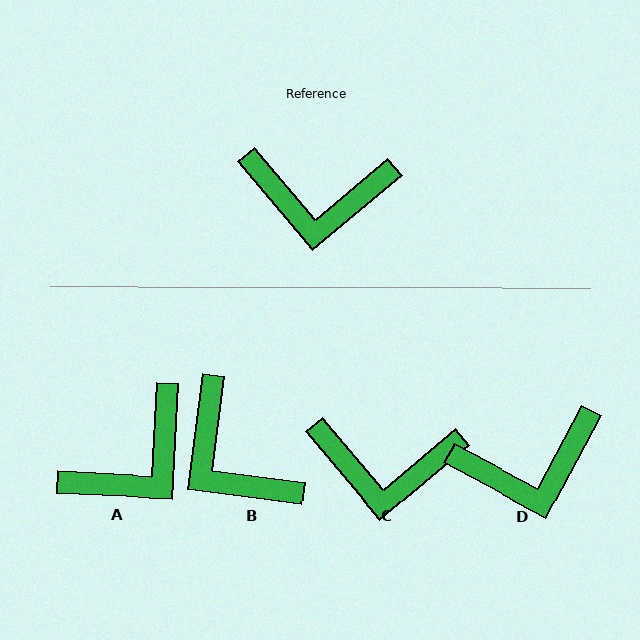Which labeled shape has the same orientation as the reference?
C.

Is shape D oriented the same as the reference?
No, it is off by about 22 degrees.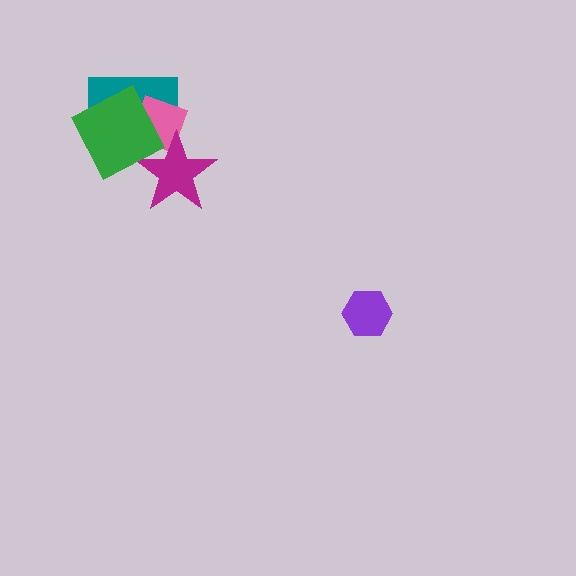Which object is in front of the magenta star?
The green diamond is in front of the magenta star.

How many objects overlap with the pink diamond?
3 objects overlap with the pink diamond.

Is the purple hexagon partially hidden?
No, no other shape covers it.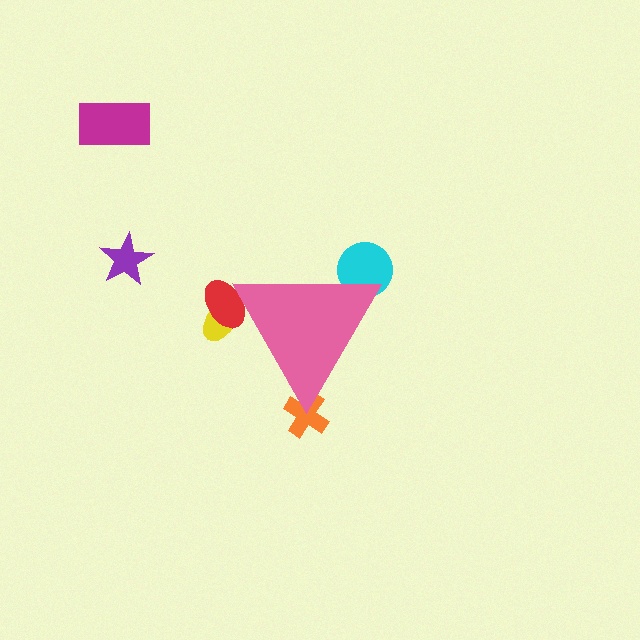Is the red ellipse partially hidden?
Yes, the red ellipse is partially hidden behind the pink triangle.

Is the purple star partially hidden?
No, the purple star is fully visible.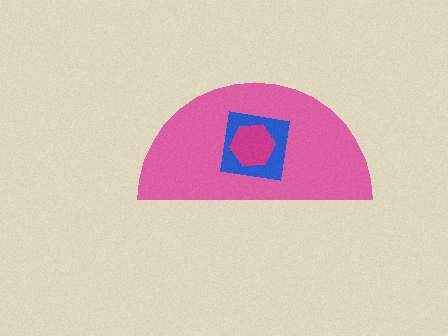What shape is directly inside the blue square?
The magenta hexagon.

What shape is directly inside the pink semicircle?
The blue square.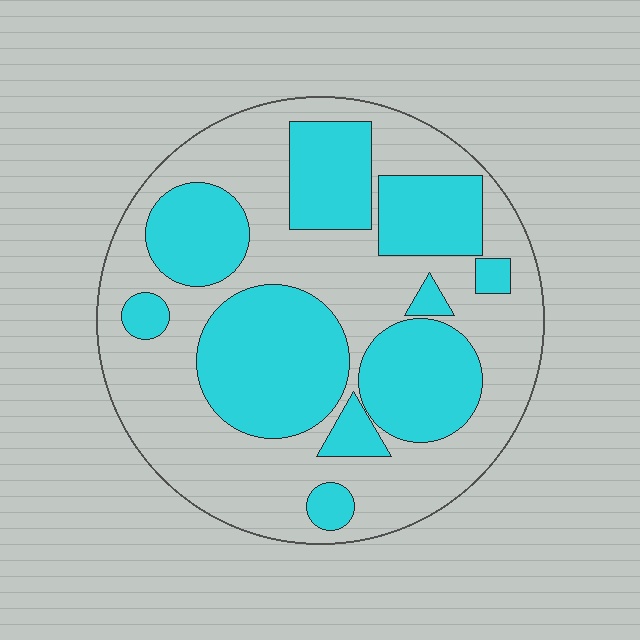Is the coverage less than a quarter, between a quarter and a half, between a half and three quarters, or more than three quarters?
Between a quarter and a half.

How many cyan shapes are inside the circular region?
10.